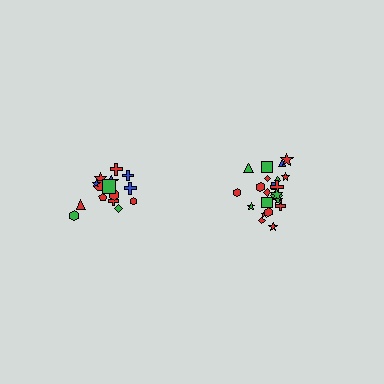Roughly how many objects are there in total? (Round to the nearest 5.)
Roughly 35 objects in total.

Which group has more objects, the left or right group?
The right group.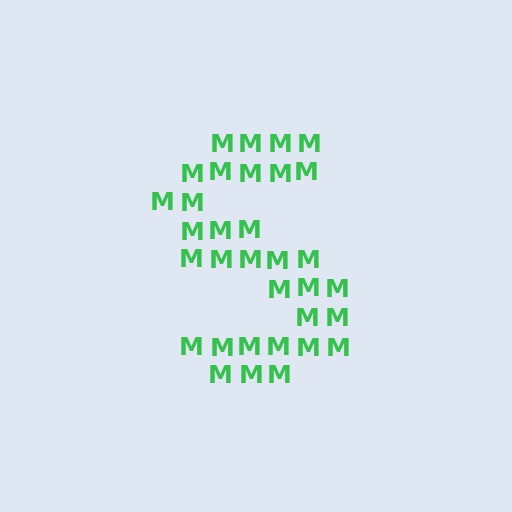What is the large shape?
The large shape is the letter S.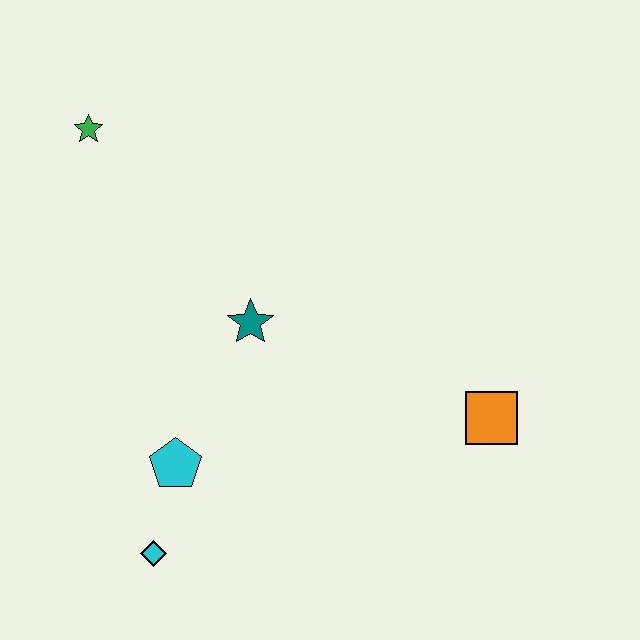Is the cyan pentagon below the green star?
Yes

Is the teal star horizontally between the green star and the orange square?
Yes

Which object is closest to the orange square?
The teal star is closest to the orange square.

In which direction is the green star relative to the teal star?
The green star is above the teal star.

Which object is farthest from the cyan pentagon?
The green star is farthest from the cyan pentagon.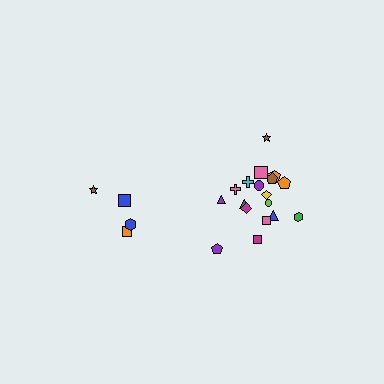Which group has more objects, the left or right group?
The right group.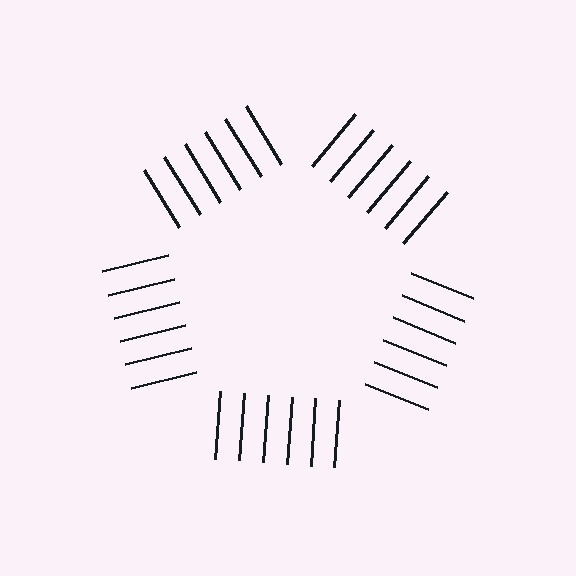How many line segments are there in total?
30 — 6 along each of the 5 edges.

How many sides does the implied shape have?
5 sides — the line-ends trace a pentagon.